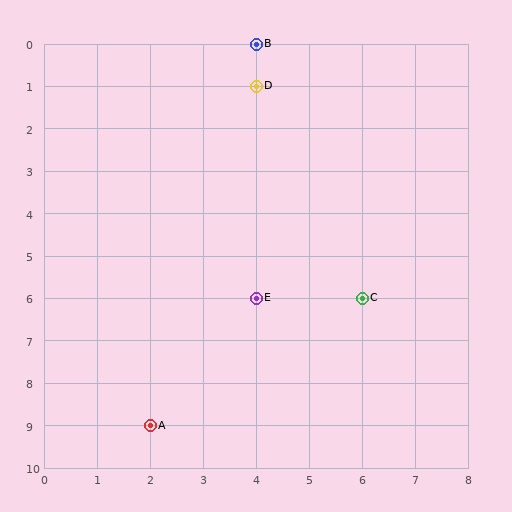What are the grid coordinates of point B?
Point B is at grid coordinates (4, 0).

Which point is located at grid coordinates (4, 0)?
Point B is at (4, 0).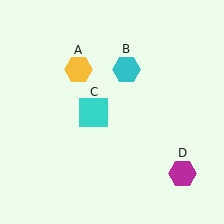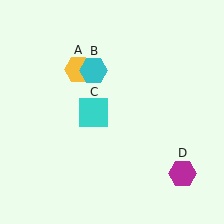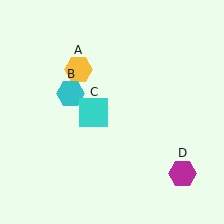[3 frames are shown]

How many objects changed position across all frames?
1 object changed position: cyan hexagon (object B).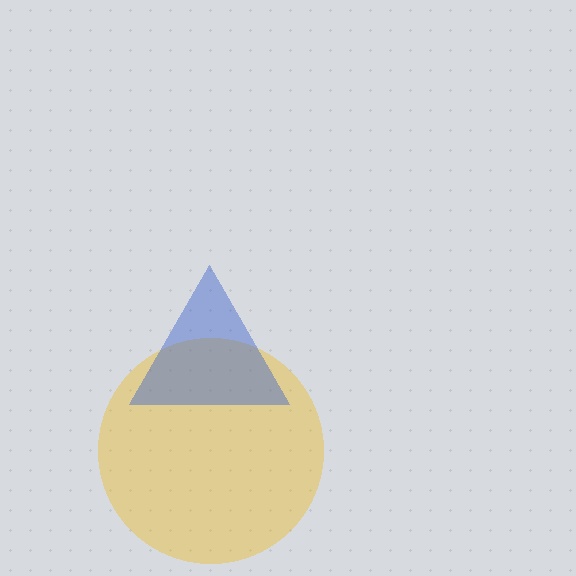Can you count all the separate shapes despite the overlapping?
Yes, there are 2 separate shapes.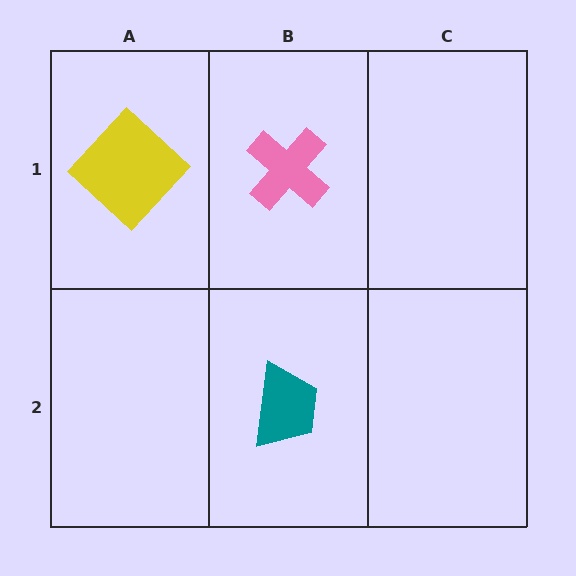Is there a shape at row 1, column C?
No, that cell is empty.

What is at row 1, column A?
A yellow diamond.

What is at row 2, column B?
A teal trapezoid.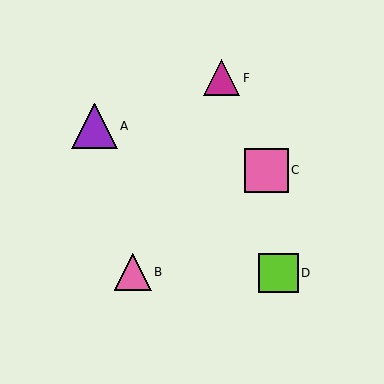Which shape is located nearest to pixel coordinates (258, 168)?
The pink square (labeled C) at (267, 170) is nearest to that location.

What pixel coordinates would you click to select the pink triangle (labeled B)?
Click at (133, 272) to select the pink triangle B.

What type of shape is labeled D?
Shape D is a lime square.